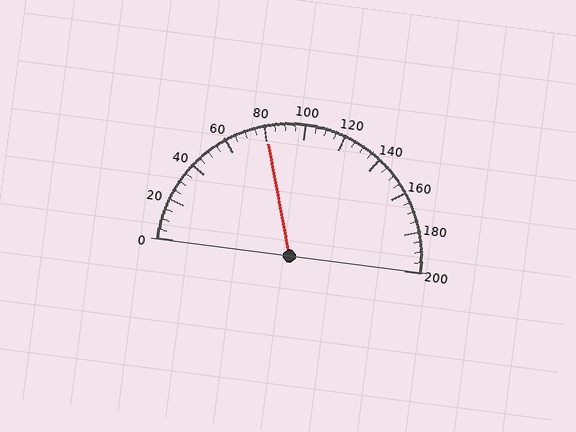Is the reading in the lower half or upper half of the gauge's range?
The reading is in the lower half of the range (0 to 200).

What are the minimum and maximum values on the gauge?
The gauge ranges from 0 to 200.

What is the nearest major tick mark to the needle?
The nearest major tick mark is 80.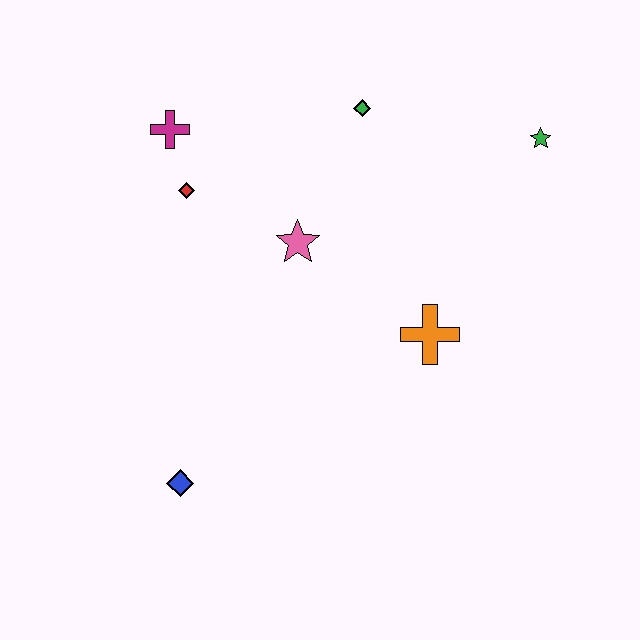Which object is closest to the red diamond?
The magenta cross is closest to the red diamond.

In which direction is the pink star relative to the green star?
The pink star is to the left of the green star.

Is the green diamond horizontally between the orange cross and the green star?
No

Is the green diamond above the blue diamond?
Yes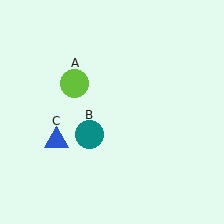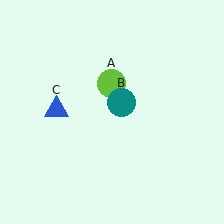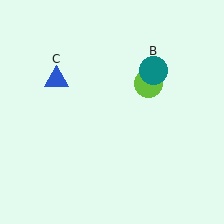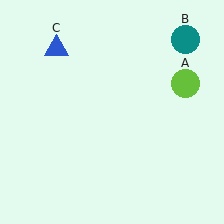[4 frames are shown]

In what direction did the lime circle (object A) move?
The lime circle (object A) moved right.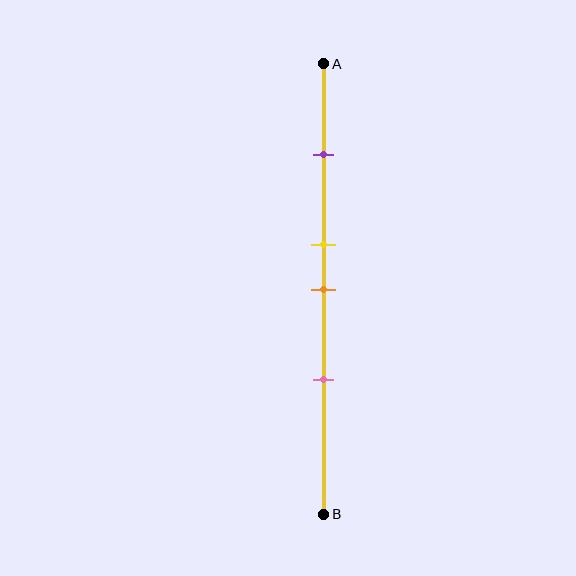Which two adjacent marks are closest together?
The yellow and orange marks are the closest adjacent pair.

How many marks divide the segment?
There are 4 marks dividing the segment.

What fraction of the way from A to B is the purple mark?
The purple mark is approximately 20% (0.2) of the way from A to B.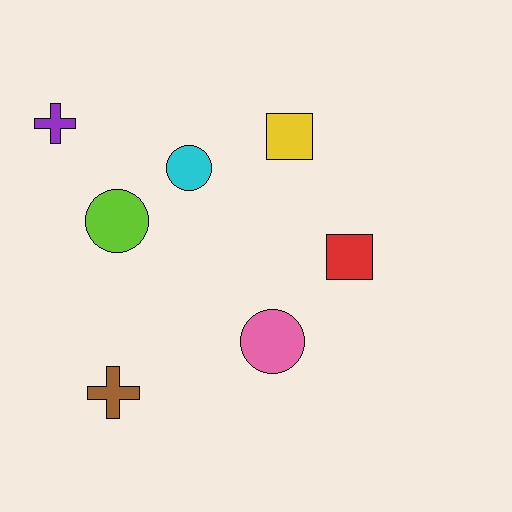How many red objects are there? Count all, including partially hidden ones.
There is 1 red object.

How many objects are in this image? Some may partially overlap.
There are 7 objects.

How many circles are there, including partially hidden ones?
There are 3 circles.